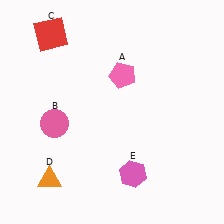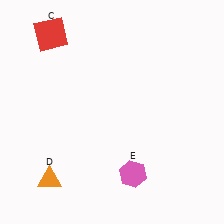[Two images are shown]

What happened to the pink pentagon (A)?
The pink pentagon (A) was removed in Image 2. It was in the top-right area of Image 1.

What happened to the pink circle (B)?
The pink circle (B) was removed in Image 2. It was in the bottom-left area of Image 1.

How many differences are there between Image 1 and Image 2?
There are 2 differences between the two images.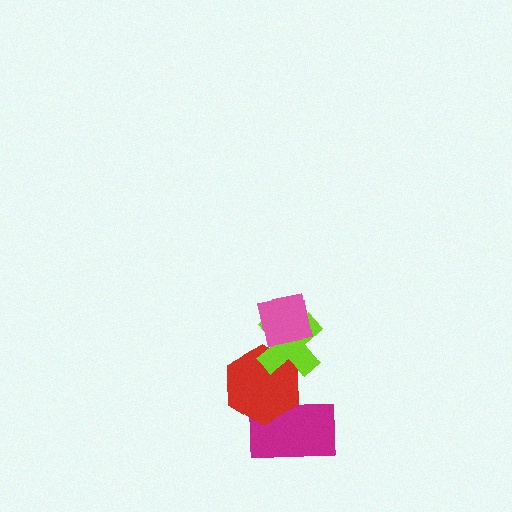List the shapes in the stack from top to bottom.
From top to bottom: the pink square, the lime cross, the red hexagon, the magenta rectangle.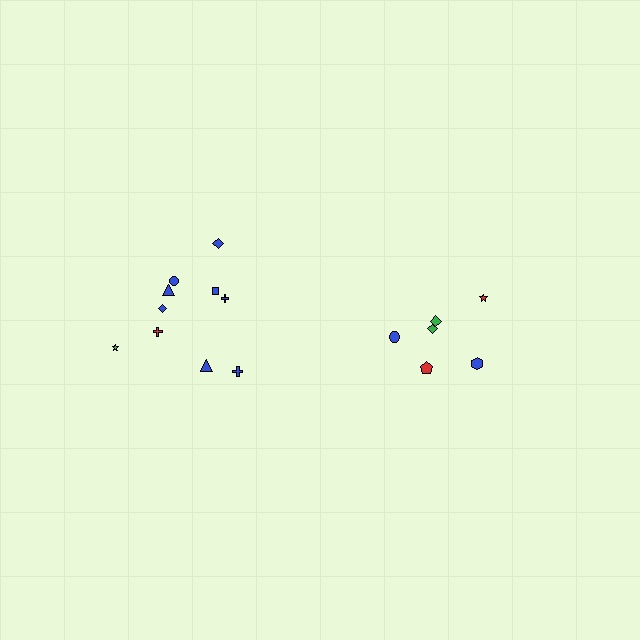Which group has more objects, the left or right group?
The left group.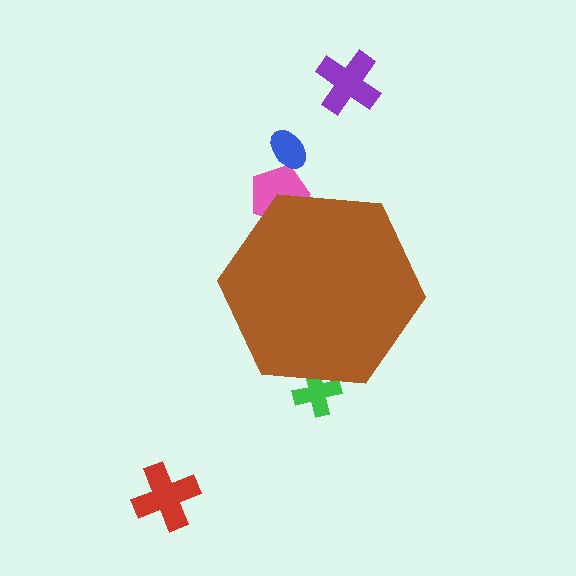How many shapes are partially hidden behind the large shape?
2 shapes are partially hidden.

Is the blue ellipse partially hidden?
No, the blue ellipse is fully visible.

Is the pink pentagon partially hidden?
Yes, the pink pentagon is partially hidden behind the brown hexagon.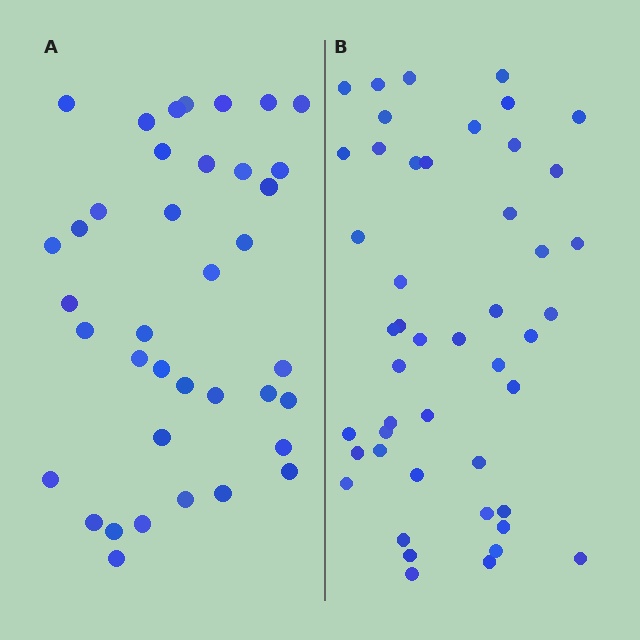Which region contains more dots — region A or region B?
Region B (the right region) has more dots.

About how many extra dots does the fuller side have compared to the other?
Region B has roughly 8 or so more dots than region A.